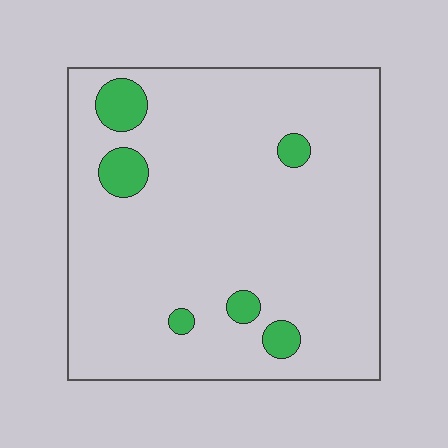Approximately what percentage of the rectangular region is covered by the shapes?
Approximately 10%.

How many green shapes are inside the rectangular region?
6.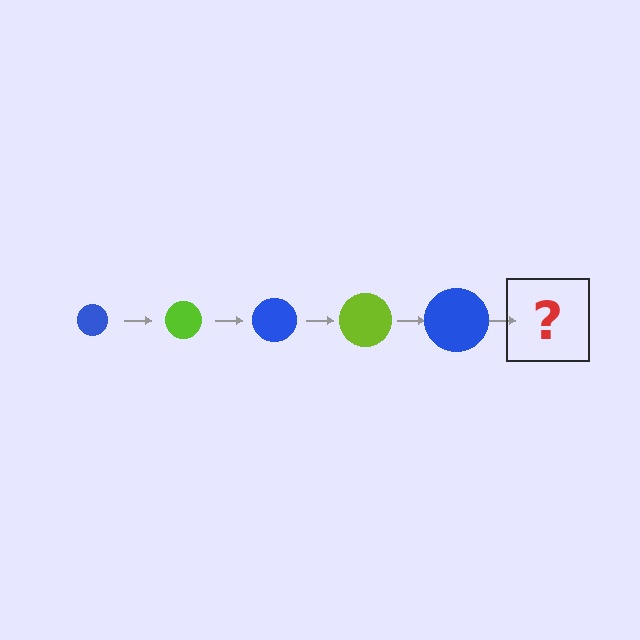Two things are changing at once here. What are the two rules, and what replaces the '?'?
The two rules are that the circle grows larger each step and the color cycles through blue and lime. The '?' should be a lime circle, larger than the previous one.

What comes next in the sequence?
The next element should be a lime circle, larger than the previous one.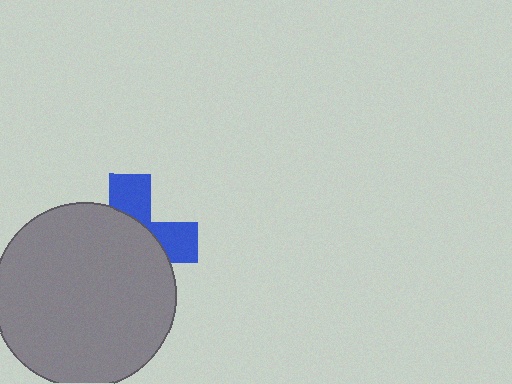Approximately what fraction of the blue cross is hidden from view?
Roughly 65% of the blue cross is hidden behind the gray circle.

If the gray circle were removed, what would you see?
You would see the complete blue cross.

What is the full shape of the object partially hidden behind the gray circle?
The partially hidden object is a blue cross.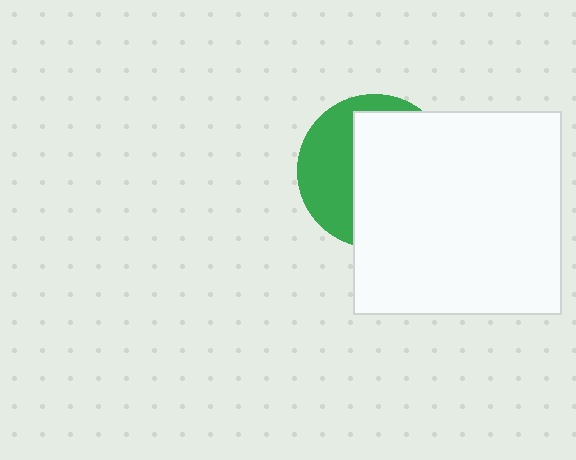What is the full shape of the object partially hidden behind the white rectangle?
The partially hidden object is a green circle.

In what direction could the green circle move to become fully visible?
The green circle could move left. That would shift it out from behind the white rectangle entirely.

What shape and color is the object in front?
The object in front is a white rectangle.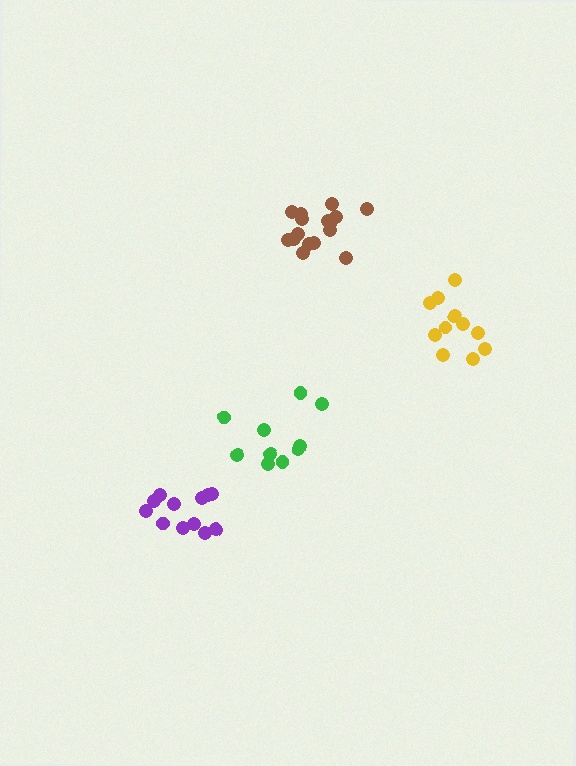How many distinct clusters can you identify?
There are 4 distinct clusters.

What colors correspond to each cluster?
The clusters are colored: green, yellow, purple, brown.